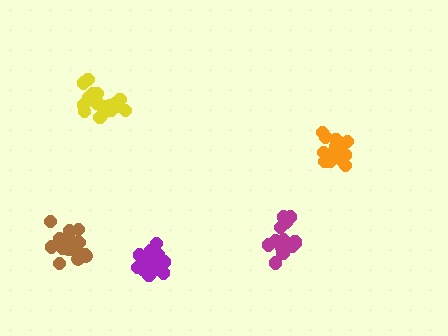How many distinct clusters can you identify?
There are 5 distinct clusters.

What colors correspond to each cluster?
The clusters are colored: orange, purple, magenta, brown, yellow.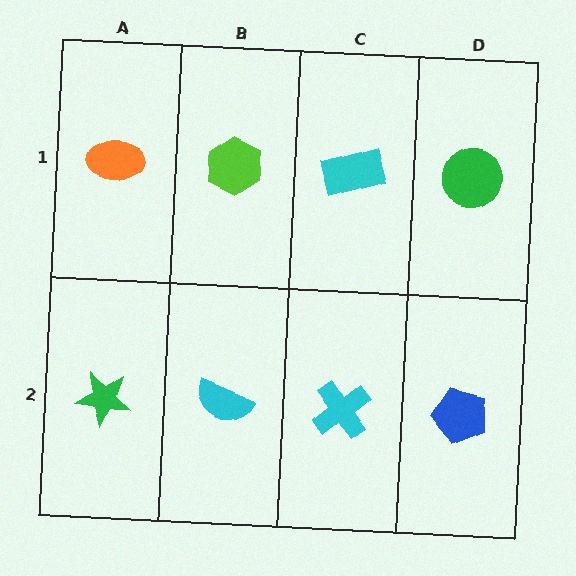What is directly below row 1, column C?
A cyan cross.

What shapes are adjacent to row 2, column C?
A cyan rectangle (row 1, column C), a cyan semicircle (row 2, column B), a blue pentagon (row 2, column D).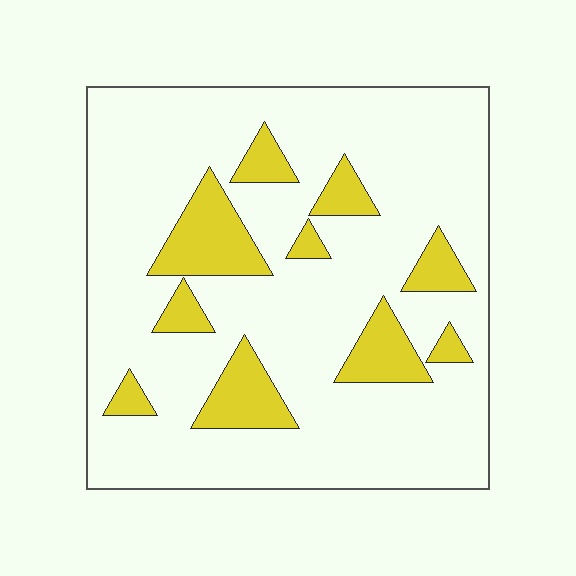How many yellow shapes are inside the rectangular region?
10.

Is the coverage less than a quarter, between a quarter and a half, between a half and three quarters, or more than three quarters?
Less than a quarter.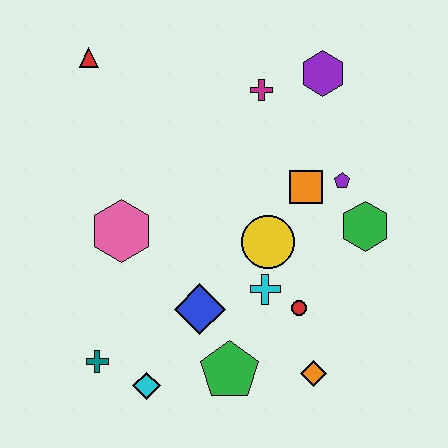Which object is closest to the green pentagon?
The blue diamond is closest to the green pentagon.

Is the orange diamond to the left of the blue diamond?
No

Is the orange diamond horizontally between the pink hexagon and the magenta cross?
No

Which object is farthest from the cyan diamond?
The purple hexagon is farthest from the cyan diamond.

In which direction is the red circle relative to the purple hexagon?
The red circle is below the purple hexagon.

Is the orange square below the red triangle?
Yes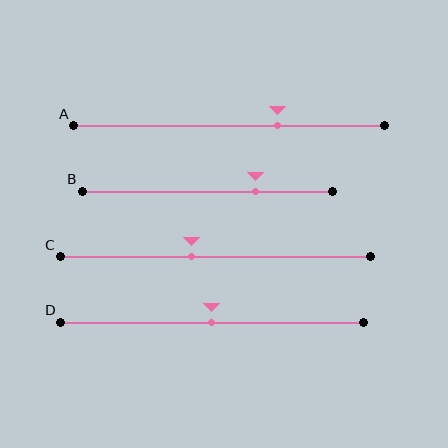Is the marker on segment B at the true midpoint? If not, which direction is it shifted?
No, the marker on segment B is shifted to the right by about 19% of the segment length.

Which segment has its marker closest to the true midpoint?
Segment D has its marker closest to the true midpoint.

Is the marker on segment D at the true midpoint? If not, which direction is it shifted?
Yes, the marker on segment D is at the true midpoint.